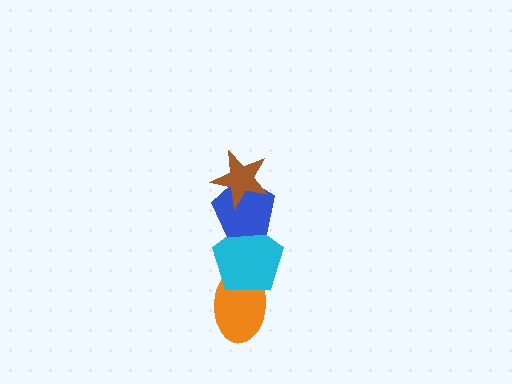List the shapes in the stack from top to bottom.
From top to bottom: the brown star, the blue pentagon, the cyan pentagon, the orange ellipse.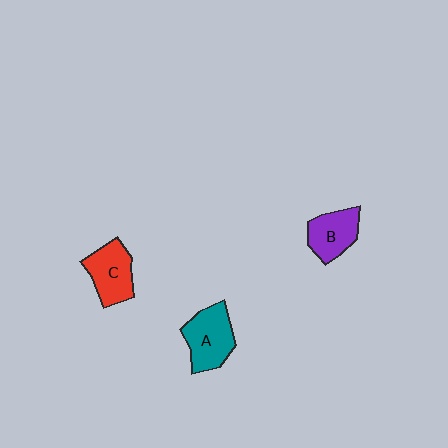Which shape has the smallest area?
Shape B (purple).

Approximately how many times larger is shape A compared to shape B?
Approximately 1.2 times.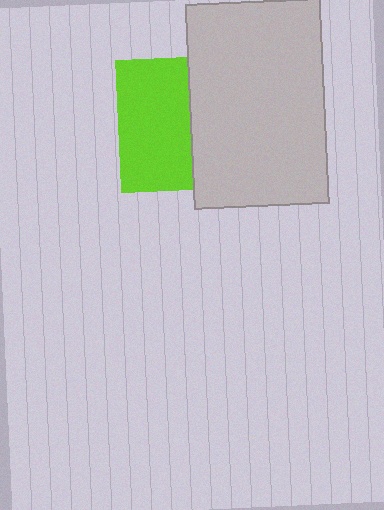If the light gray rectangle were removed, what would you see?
You would see the complete lime square.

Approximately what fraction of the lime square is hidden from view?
Roughly 46% of the lime square is hidden behind the light gray rectangle.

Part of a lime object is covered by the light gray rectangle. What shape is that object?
It is a square.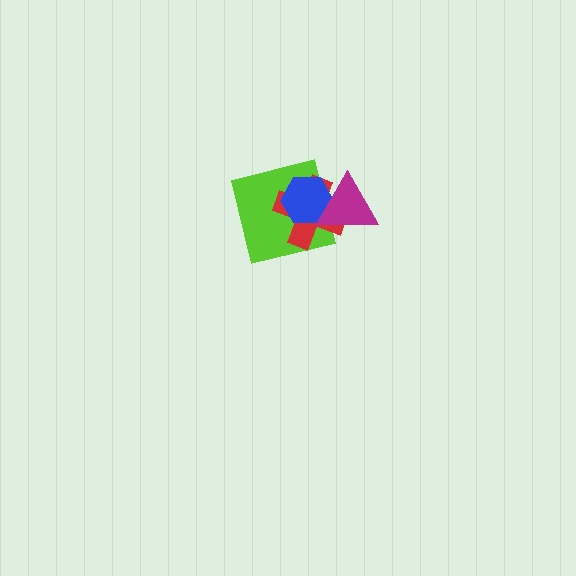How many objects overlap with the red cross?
3 objects overlap with the red cross.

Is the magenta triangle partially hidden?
No, no other shape covers it.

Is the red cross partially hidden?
Yes, it is partially covered by another shape.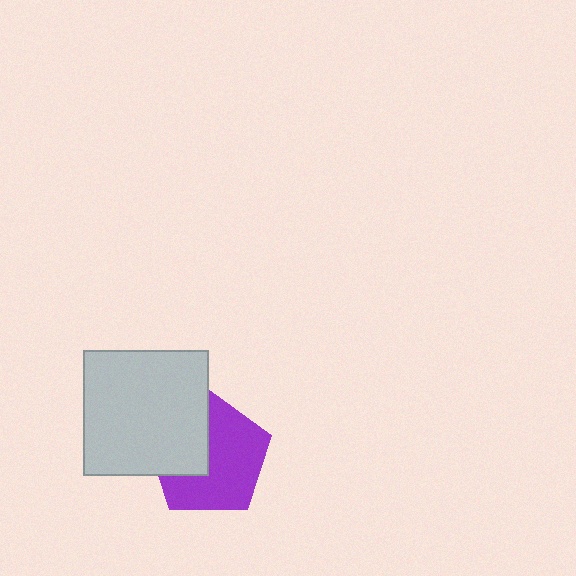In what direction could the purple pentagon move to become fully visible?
The purple pentagon could move right. That would shift it out from behind the light gray square entirely.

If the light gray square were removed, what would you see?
You would see the complete purple pentagon.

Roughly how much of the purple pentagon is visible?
About half of it is visible (roughly 64%).